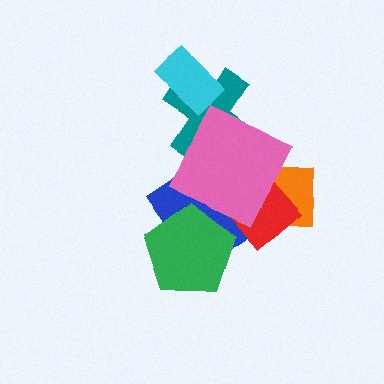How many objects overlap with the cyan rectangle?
1 object overlaps with the cyan rectangle.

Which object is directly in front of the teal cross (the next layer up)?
The cyan rectangle is directly in front of the teal cross.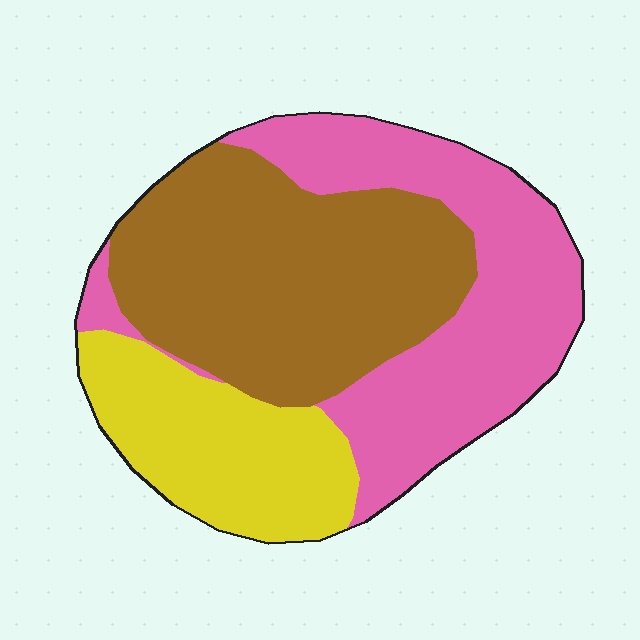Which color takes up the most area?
Brown, at roughly 40%.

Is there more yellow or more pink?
Pink.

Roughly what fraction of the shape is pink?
Pink covers 37% of the shape.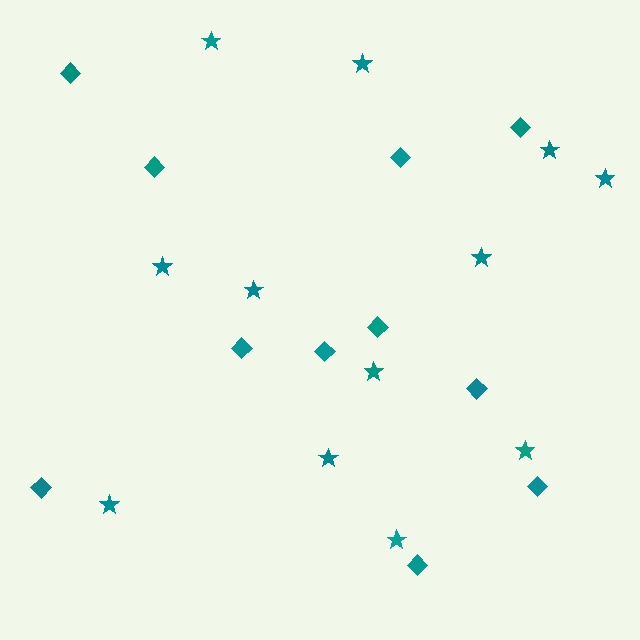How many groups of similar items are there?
There are 2 groups: one group of stars (12) and one group of diamonds (11).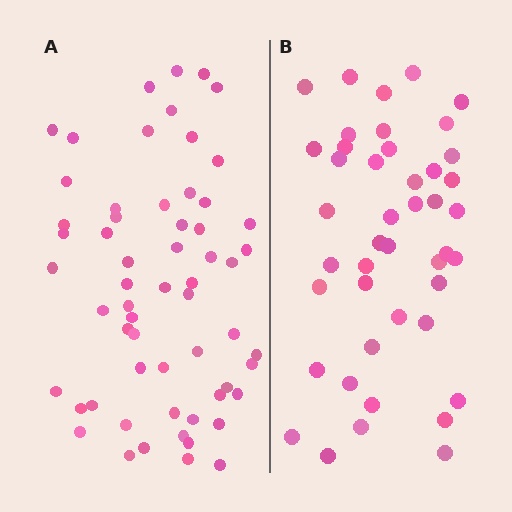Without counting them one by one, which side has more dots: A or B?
Region A (the left region) has more dots.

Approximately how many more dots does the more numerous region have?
Region A has approximately 15 more dots than region B.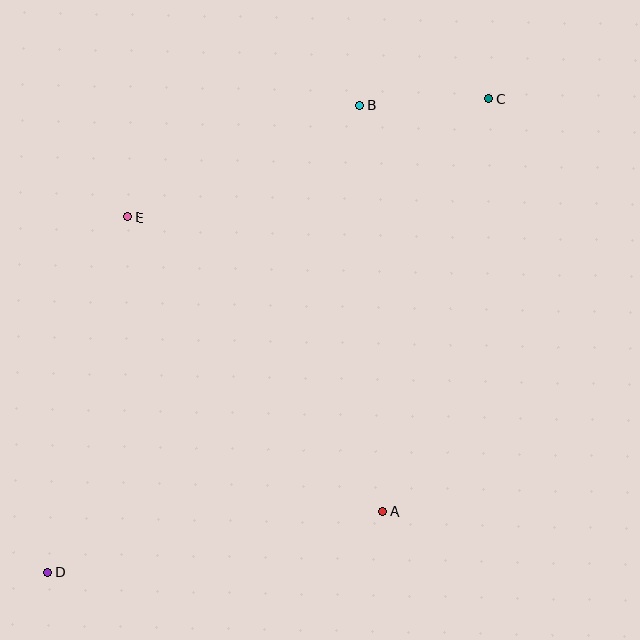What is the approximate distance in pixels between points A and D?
The distance between A and D is approximately 340 pixels.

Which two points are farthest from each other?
Points C and D are farthest from each other.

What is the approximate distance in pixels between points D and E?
The distance between D and E is approximately 363 pixels.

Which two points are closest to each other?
Points B and C are closest to each other.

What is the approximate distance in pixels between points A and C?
The distance between A and C is approximately 426 pixels.